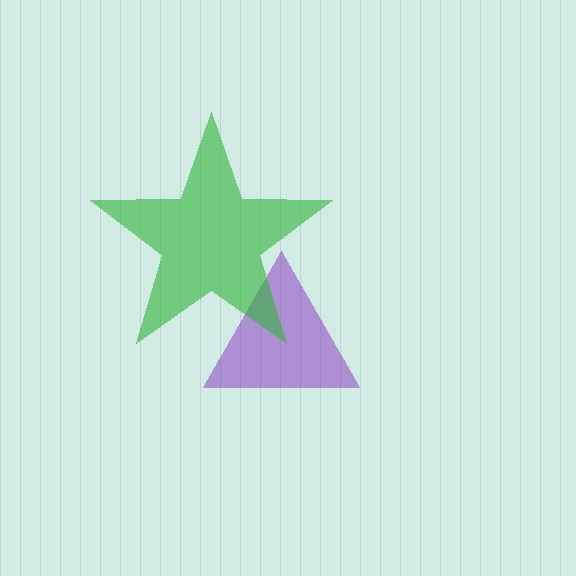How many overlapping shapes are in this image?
There are 2 overlapping shapes in the image.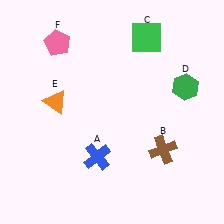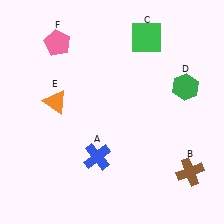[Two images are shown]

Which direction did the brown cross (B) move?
The brown cross (B) moved right.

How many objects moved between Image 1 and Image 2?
1 object moved between the two images.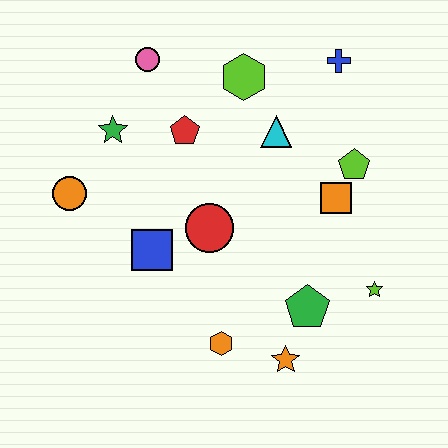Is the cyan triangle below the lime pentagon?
No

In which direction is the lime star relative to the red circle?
The lime star is to the right of the red circle.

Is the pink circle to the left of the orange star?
Yes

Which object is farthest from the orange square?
The orange circle is farthest from the orange square.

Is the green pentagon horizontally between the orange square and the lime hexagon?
Yes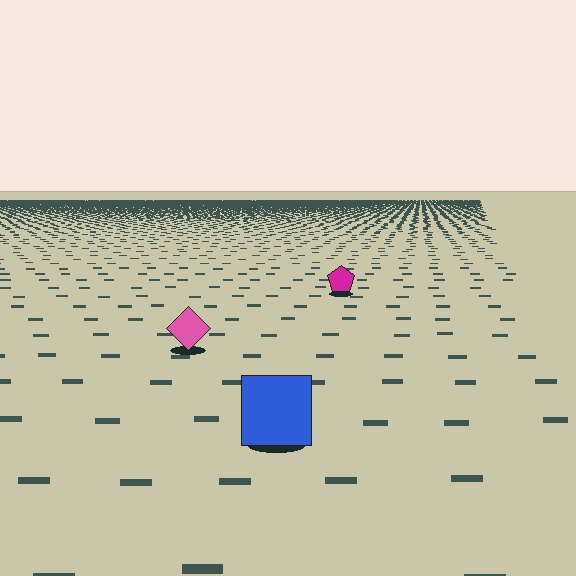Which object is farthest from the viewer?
The magenta pentagon is farthest from the viewer. It appears smaller and the ground texture around it is denser.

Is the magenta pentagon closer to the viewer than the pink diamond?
No. The pink diamond is closer — you can tell from the texture gradient: the ground texture is coarser near it.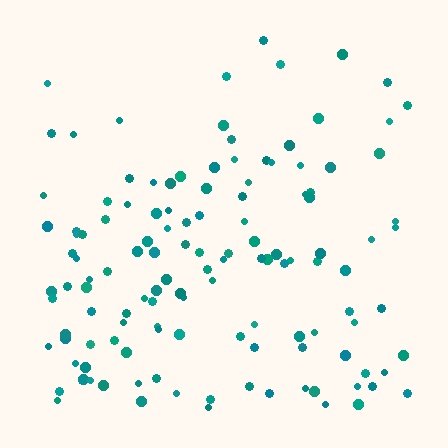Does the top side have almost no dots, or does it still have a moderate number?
Still a moderate number, just noticeably fewer than the bottom.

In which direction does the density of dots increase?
From top to bottom, with the bottom side densest.